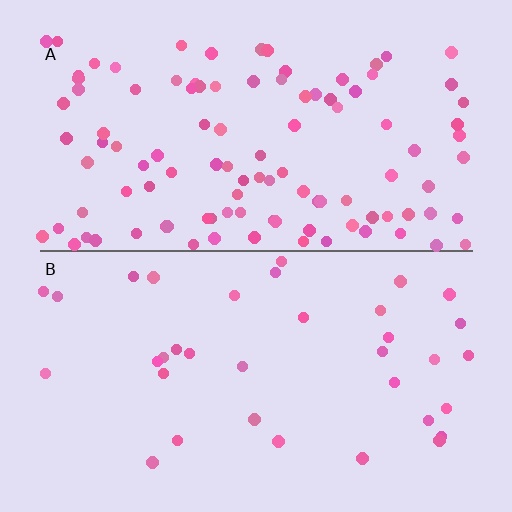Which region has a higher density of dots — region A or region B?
A (the top).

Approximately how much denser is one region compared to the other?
Approximately 3.1× — region A over region B.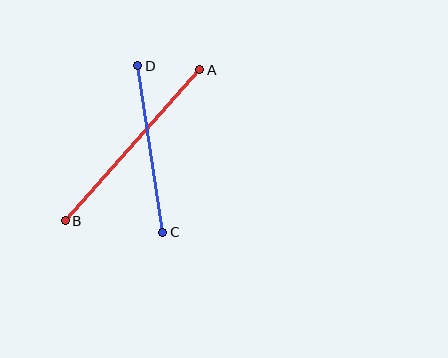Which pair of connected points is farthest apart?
Points A and B are farthest apart.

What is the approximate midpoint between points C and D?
The midpoint is at approximately (150, 149) pixels.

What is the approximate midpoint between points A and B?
The midpoint is at approximately (132, 145) pixels.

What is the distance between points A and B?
The distance is approximately 202 pixels.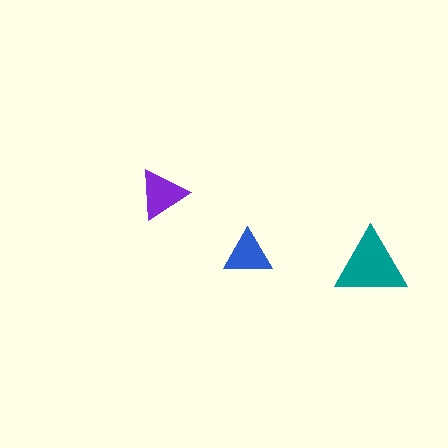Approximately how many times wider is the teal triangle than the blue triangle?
About 1.5 times wider.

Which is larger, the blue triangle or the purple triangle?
The purple one.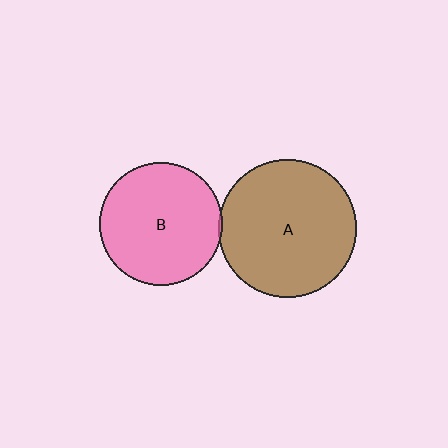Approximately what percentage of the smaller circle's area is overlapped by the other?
Approximately 5%.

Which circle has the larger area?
Circle A (brown).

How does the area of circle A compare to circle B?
Approximately 1.3 times.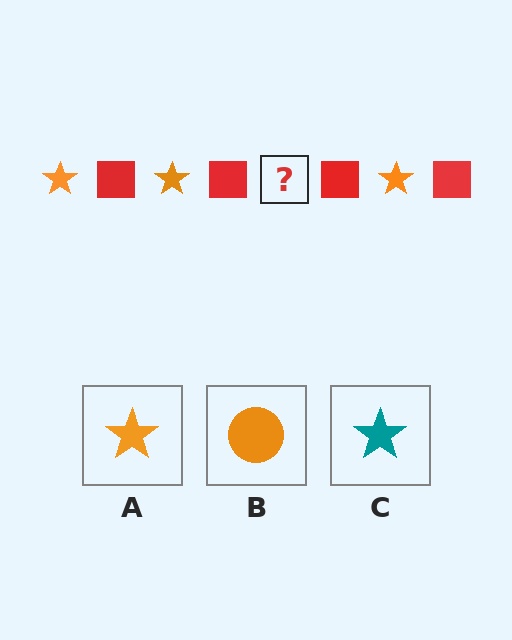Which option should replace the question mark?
Option A.